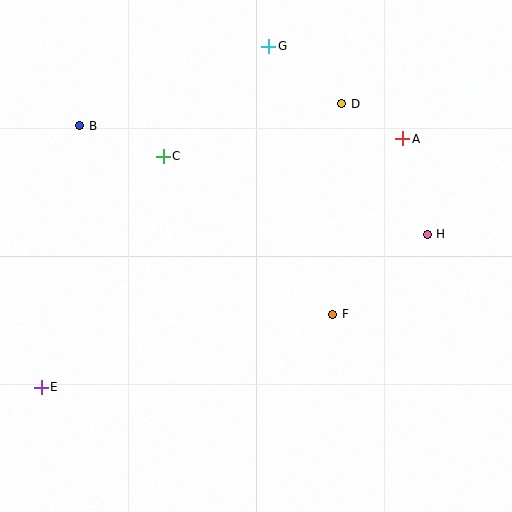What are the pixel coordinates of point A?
Point A is at (403, 139).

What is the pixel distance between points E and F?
The distance between E and F is 301 pixels.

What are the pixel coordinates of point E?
Point E is at (41, 387).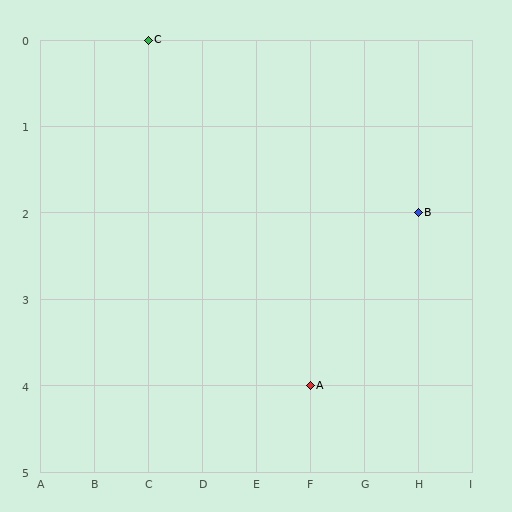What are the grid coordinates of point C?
Point C is at grid coordinates (C, 0).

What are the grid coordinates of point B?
Point B is at grid coordinates (H, 2).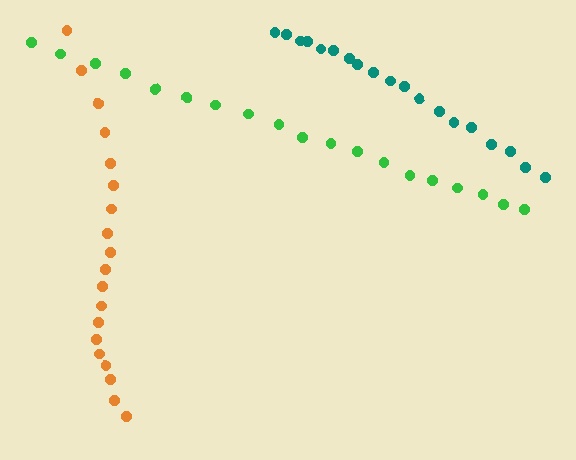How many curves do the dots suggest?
There are 3 distinct paths.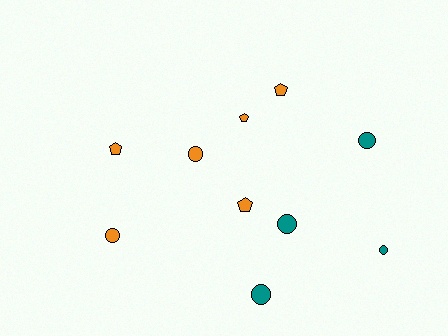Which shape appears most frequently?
Circle, with 6 objects.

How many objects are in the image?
There are 10 objects.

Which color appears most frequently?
Orange, with 6 objects.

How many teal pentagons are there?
There are no teal pentagons.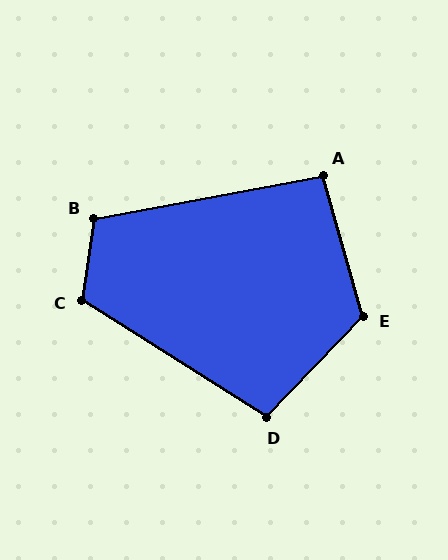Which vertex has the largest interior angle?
E, at approximately 120 degrees.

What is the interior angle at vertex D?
Approximately 101 degrees (obtuse).